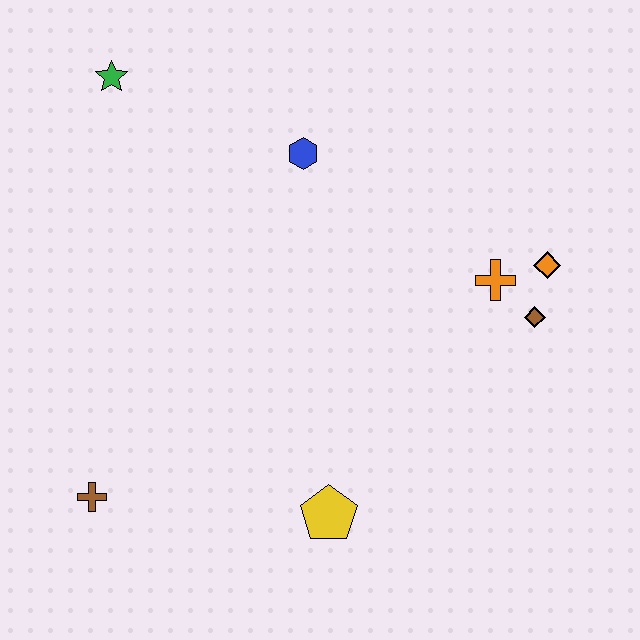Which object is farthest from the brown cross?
The orange diamond is farthest from the brown cross.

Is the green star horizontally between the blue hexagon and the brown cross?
Yes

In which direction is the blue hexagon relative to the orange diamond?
The blue hexagon is to the left of the orange diamond.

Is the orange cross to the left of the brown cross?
No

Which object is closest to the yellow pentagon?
The brown cross is closest to the yellow pentagon.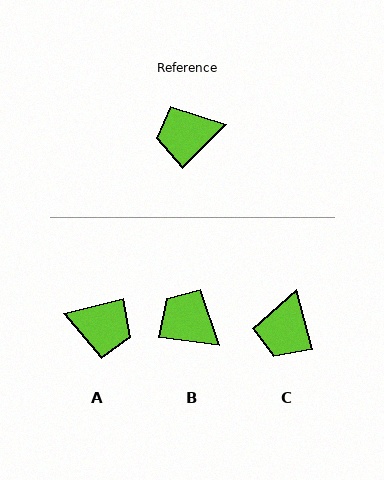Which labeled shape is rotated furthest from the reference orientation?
A, about 149 degrees away.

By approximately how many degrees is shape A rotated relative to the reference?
Approximately 149 degrees counter-clockwise.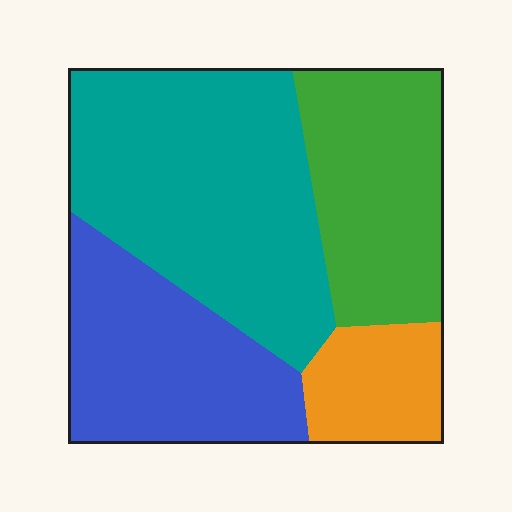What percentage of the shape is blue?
Blue takes up about one quarter (1/4) of the shape.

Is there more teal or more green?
Teal.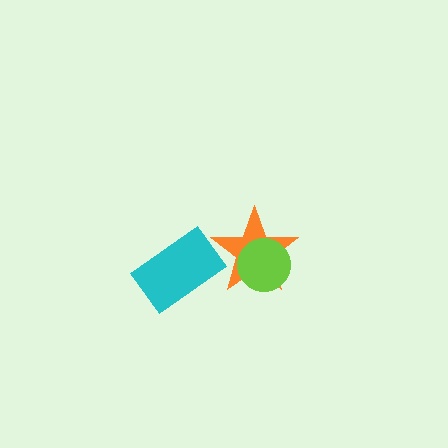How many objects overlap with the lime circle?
1 object overlaps with the lime circle.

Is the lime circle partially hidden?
No, no other shape covers it.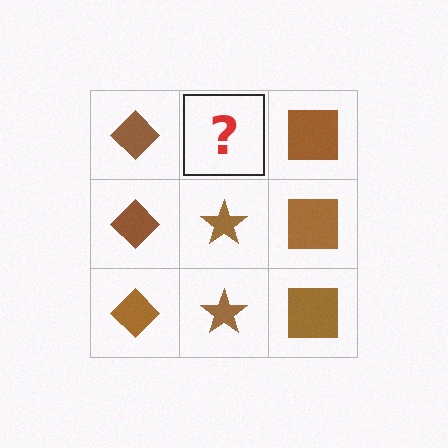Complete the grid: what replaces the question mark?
The question mark should be replaced with a brown star.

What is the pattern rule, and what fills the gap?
The rule is that each column has a consistent shape. The gap should be filled with a brown star.